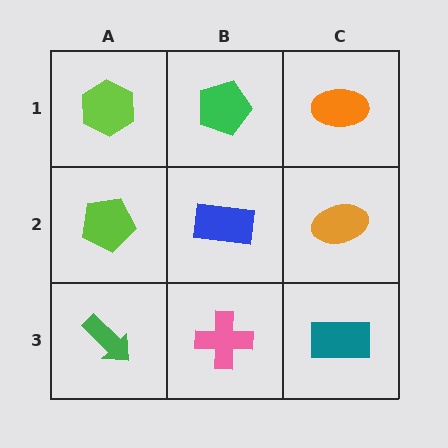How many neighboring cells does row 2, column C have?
3.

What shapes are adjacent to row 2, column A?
A lime hexagon (row 1, column A), a green arrow (row 3, column A), a blue rectangle (row 2, column B).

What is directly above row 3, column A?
A lime pentagon.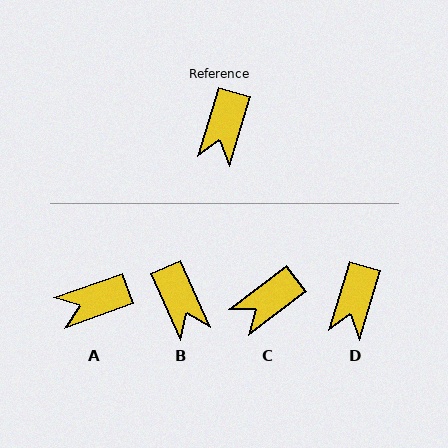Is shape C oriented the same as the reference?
No, it is off by about 36 degrees.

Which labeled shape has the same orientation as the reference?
D.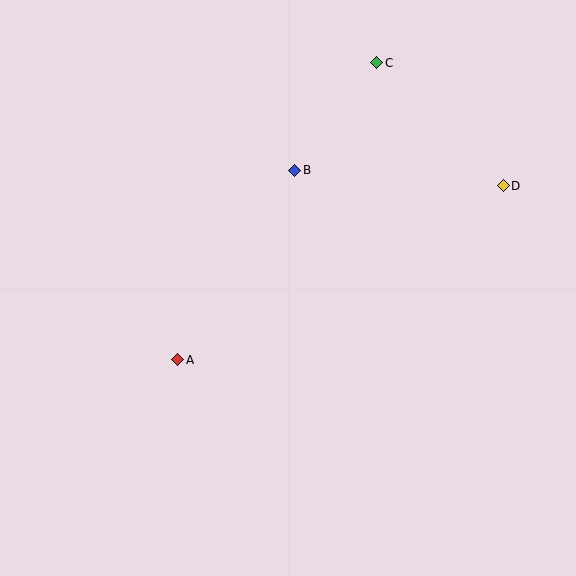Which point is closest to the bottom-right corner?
Point D is closest to the bottom-right corner.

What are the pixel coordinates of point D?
Point D is at (503, 186).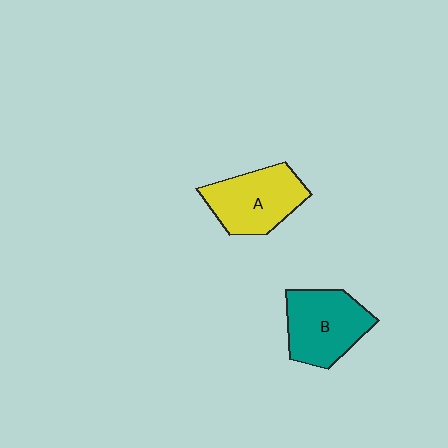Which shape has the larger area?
Shape B (teal).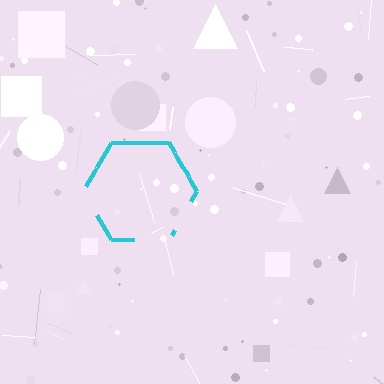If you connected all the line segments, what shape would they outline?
They would outline a hexagon.